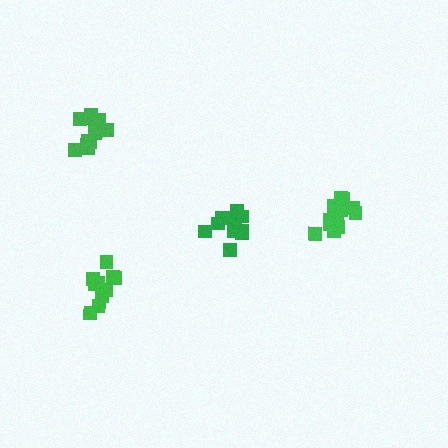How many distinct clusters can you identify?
There are 4 distinct clusters.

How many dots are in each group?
Group 1: 15 dots, Group 2: 11 dots, Group 3: 11 dots, Group 4: 12 dots (49 total).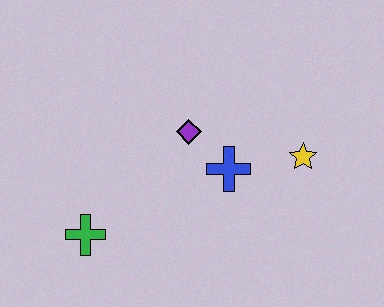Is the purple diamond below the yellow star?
No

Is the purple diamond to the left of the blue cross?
Yes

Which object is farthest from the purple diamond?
The green cross is farthest from the purple diamond.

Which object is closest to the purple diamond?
The blue cross is closest to the purple diamond.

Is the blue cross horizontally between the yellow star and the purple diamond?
Yes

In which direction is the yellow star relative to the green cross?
The yellow star is to the right of the green cross.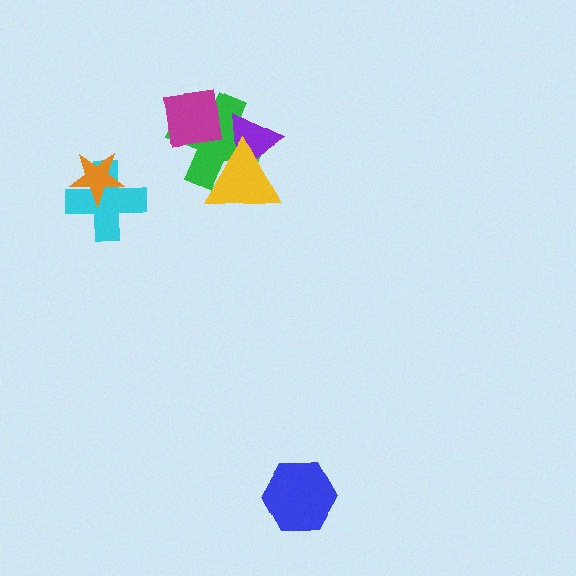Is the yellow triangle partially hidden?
No, no other shape covers it.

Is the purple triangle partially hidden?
Yes, it is partially covered by another shape.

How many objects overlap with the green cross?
3 objects overlap with the green cross.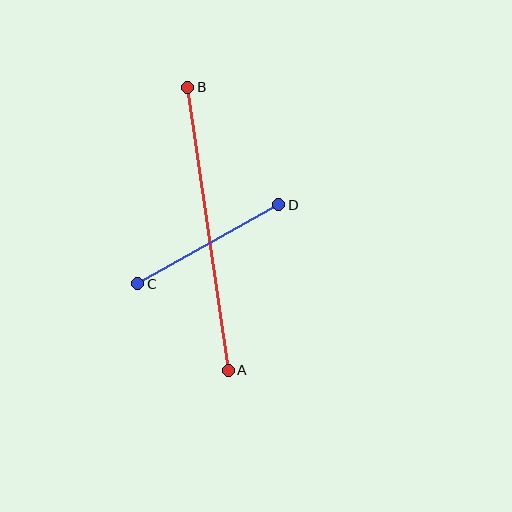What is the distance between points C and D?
The distance is approximately 161 pixels.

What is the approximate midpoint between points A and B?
The midpoint is at approximately (208, 229) pixels.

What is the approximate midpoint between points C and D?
The midpoint is at approximately (208, 244) pixels.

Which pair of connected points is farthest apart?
Points A and B are farthest apart.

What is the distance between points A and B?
The distance is approximately 286 pixels.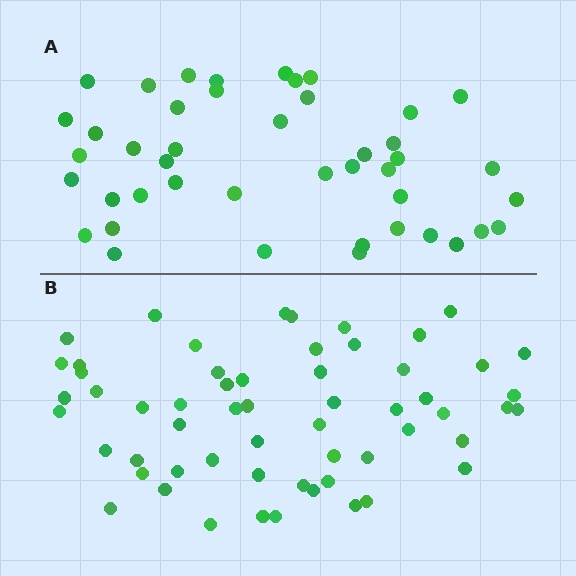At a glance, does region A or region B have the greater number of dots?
Region B (the bottom region) has more dots.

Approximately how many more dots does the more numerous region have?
Region B has approximately 15 more dots than region A.